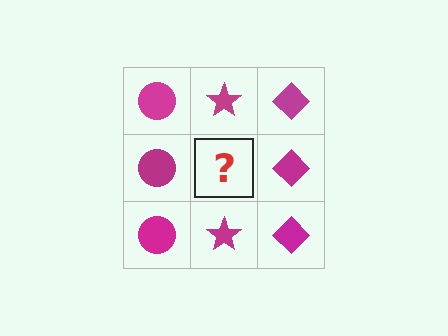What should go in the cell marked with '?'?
The missing cell should contain a magenta star.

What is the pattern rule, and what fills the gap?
The rule is that each column has a consistent shape. The gap should be filled with a magenta star.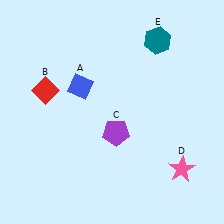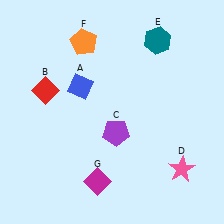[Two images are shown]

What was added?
An orange pentagon (F), a magenta diamond (G) were added in Image 2.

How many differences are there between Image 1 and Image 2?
There are 2 differences between the two images.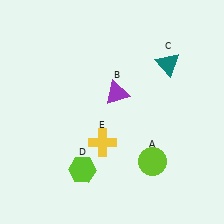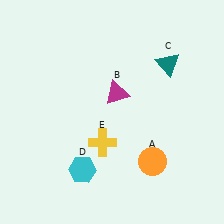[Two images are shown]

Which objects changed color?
A changed from lime to orange. B changed from purple to magenta. D changed from lime to cyan.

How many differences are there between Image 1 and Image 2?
There are 3 differences between the two images.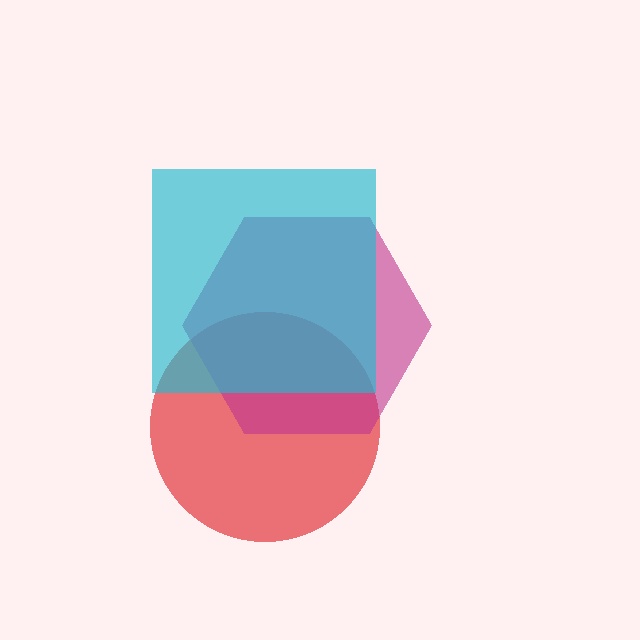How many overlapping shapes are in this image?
There are 3 overlapping shapes in the image.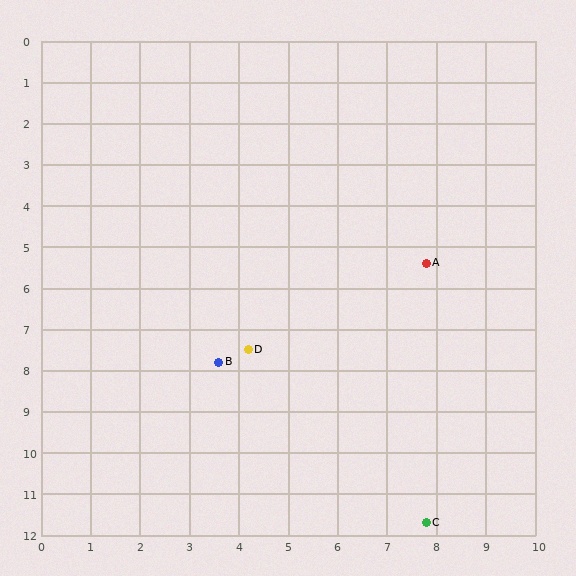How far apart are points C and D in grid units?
Points C and D are about 5.5 grid units apart.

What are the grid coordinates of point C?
Point C is at approximately (7.8, 11.7).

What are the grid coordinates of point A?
Point A is at approximately (7.8, 5.4).